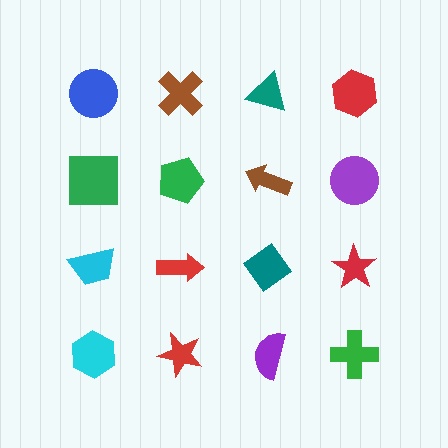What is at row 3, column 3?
A teal diamond.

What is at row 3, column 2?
A red arrow.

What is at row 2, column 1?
A green square.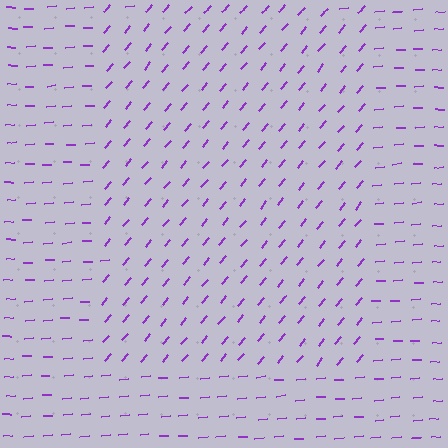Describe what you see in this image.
The image is filled with small purple line segments. A rectangle region in the image has lines oriented differently from the surrounding lines, creating a visible texture boundary.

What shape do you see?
I see a rectangle.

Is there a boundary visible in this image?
Yes, there is a texture boundary formed by a change in line orientation.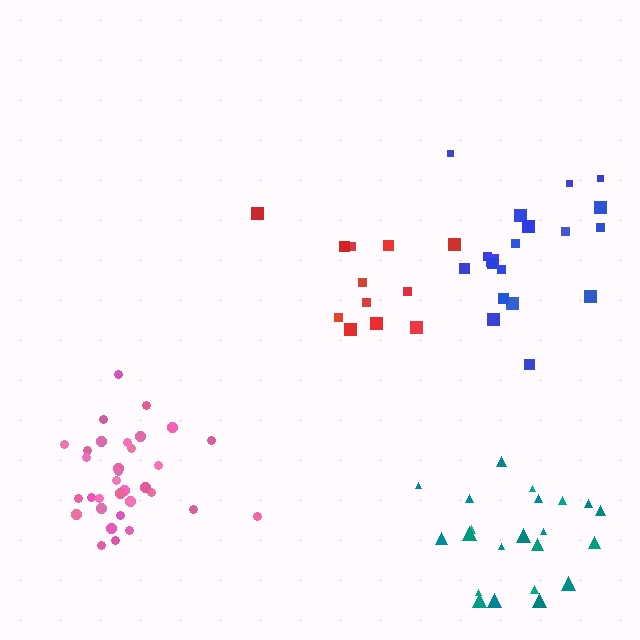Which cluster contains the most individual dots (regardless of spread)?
Pink (33).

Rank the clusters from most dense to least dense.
pink, teal, red, blue.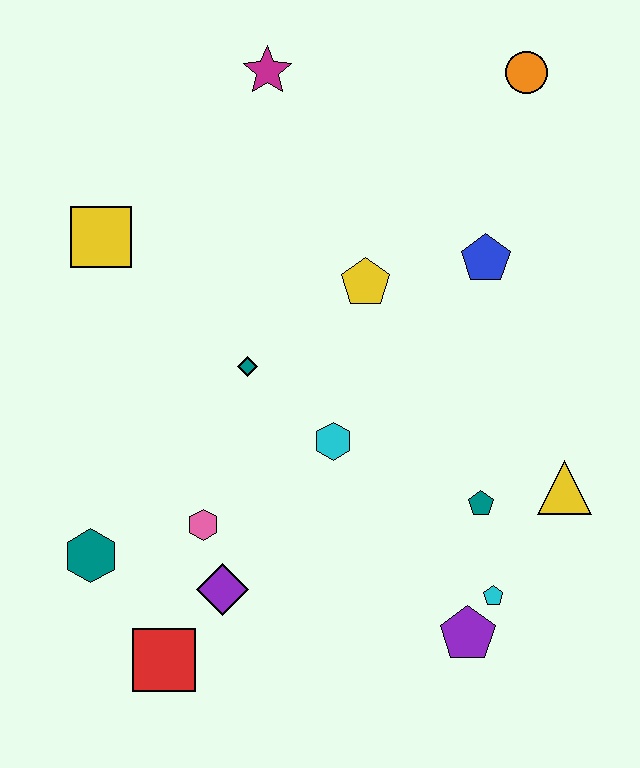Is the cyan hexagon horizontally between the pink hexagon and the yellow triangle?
Yes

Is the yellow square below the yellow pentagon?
No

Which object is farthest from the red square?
The orange circle is farthest from the red square.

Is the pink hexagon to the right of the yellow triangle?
No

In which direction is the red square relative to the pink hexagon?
The red square is below the pink hexagon.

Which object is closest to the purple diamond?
The pink hexagon is closest to the purple diamond.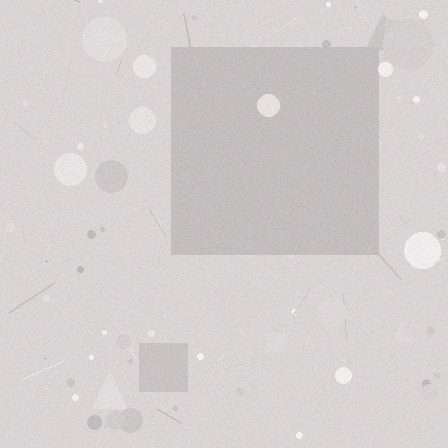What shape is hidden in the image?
A square is hidden in the image.